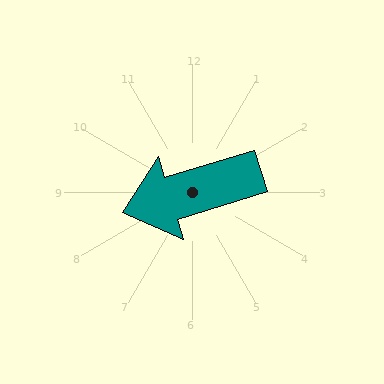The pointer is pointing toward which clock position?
Roughly 8 o'clock.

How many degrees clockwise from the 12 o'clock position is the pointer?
Approximately 253 degrees.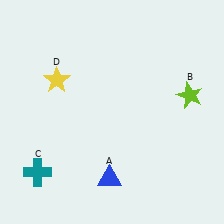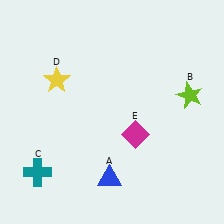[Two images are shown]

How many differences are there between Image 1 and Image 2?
There is 1 difference between the two images.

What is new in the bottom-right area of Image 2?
A magenta diamond (E) was added in the bottom-right area of Image 2.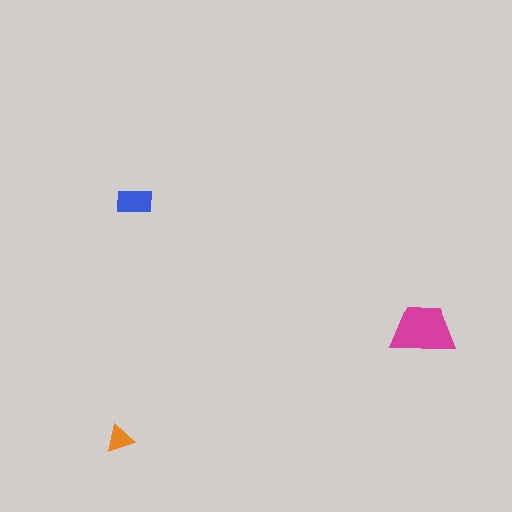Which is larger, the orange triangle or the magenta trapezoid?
The magenta trapezoid.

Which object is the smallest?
The orange triangle.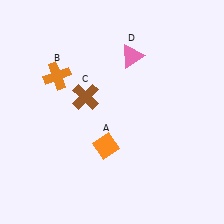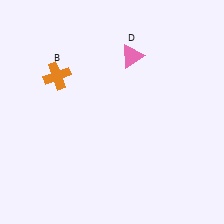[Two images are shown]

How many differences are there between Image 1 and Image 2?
There are 2 differences between the two images.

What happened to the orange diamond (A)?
The orange diamond (A) was removed in Image 2. It was in the bottom-left area of Image 1.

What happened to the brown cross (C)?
The brown cross (C) was removed in Image 2. It was in the top-left area of Image 1.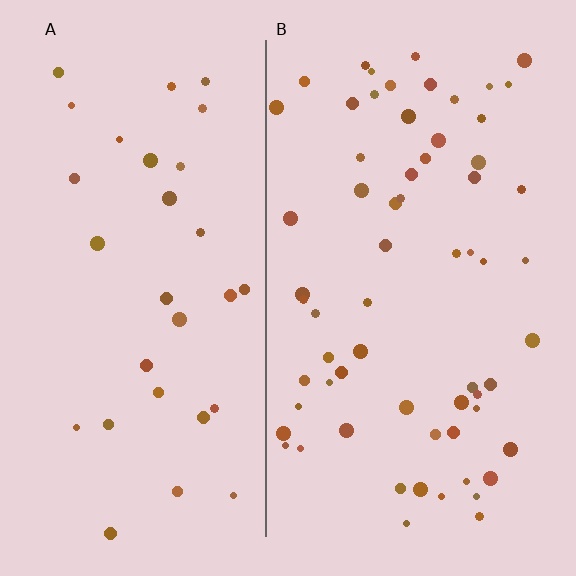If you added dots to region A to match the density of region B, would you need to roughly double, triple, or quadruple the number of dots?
Approximately double.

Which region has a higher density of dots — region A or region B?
B (the right).